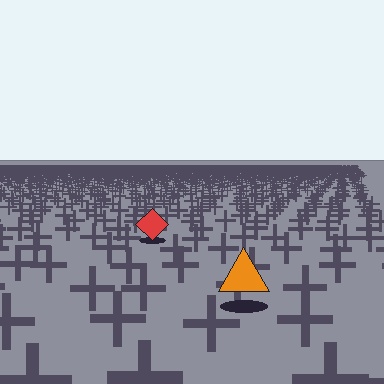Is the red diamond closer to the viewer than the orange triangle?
No. The orange triangle is closer — you can tell from the texture gradient: the ground texture is coarser near it.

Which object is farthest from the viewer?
The red diamond is farthest from the viewer. It appears smaller and the ground texture around it is denser.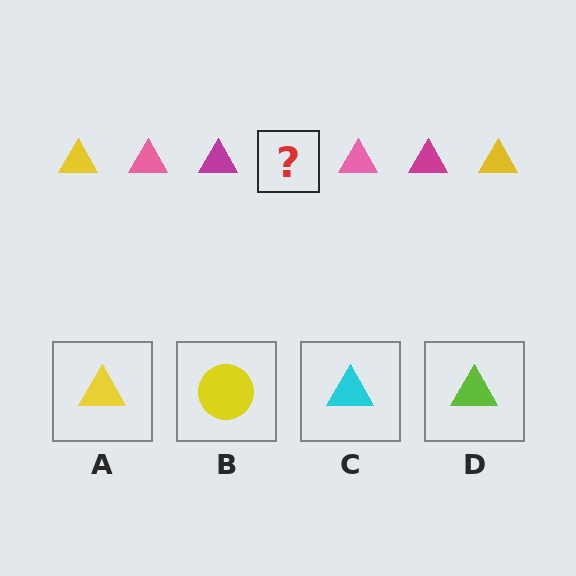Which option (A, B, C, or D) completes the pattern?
A.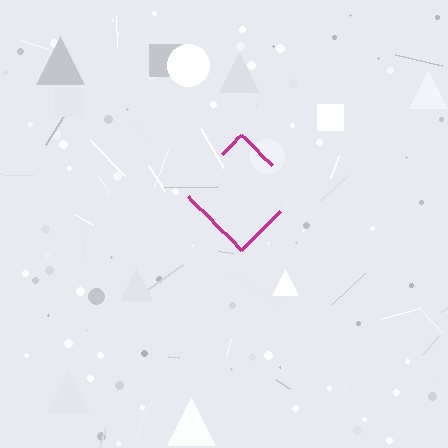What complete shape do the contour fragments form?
The contour fragments form a diamond.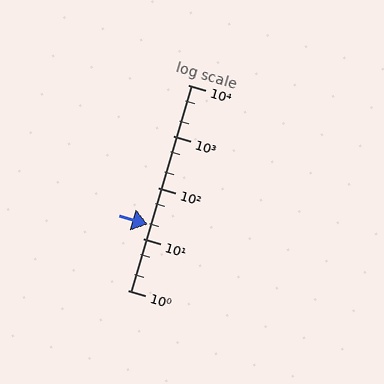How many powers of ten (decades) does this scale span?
The scale spans 4 decades, from 1 to 10000.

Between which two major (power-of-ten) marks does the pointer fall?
The pointer is between 10 and 100.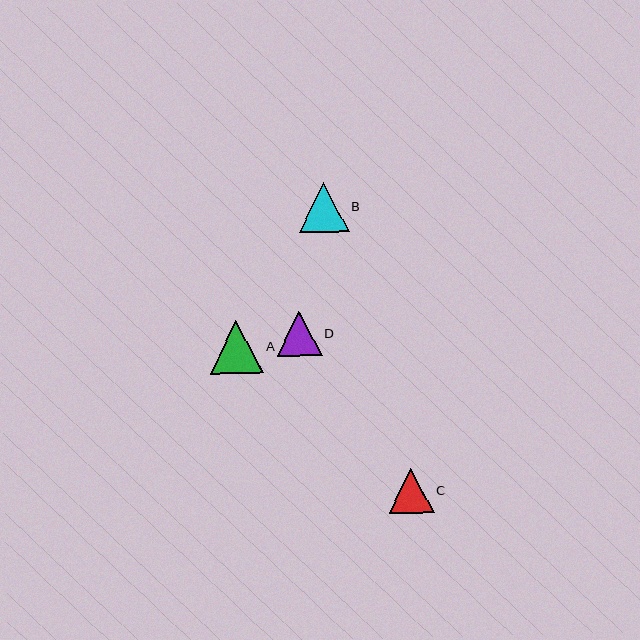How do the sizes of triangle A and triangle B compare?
Triangle A and triangle B are approximately the same size.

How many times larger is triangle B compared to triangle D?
Triangle B is approximately 1.1 times the size of triangle D.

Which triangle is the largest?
Triangle A is the largest with a size of approximately 53 pixels.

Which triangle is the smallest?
Triangle D is the smallest with a size of approximately 45 pixels.